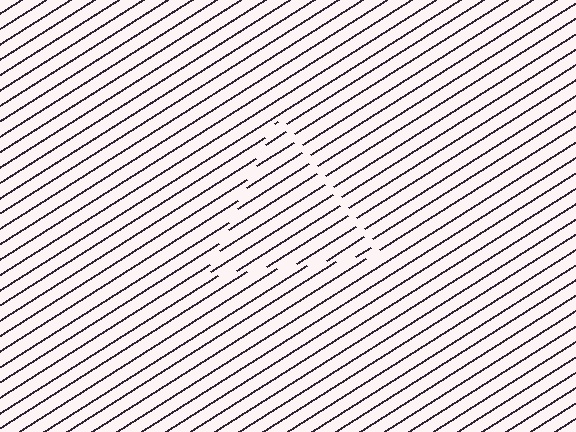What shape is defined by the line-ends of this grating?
An illusory triangle. The interior of the shape contains the same grating, shifted by half a period — the contour is defined by the phase discontinuity where line-ends from the inner and outer gratings abut.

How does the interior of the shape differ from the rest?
The interior of the shape contains the same grating, shifted by half a period — the contour is defined by the phase discontinuity where line-ends from the inner and outer gratings abut.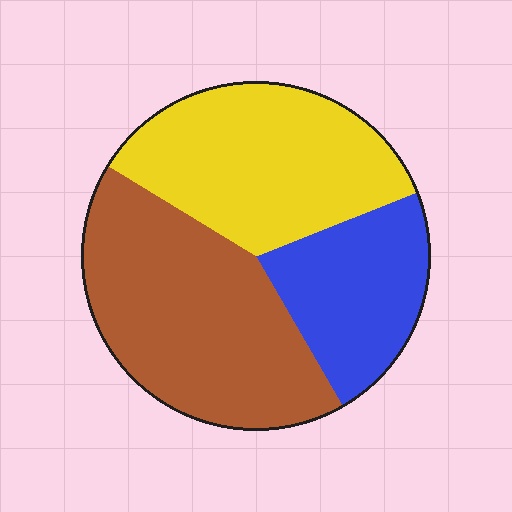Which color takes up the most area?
Brown, at roughly 40%.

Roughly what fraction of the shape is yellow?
Yellow covers around 35% of the shape.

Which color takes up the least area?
Blue, at roughly 25%.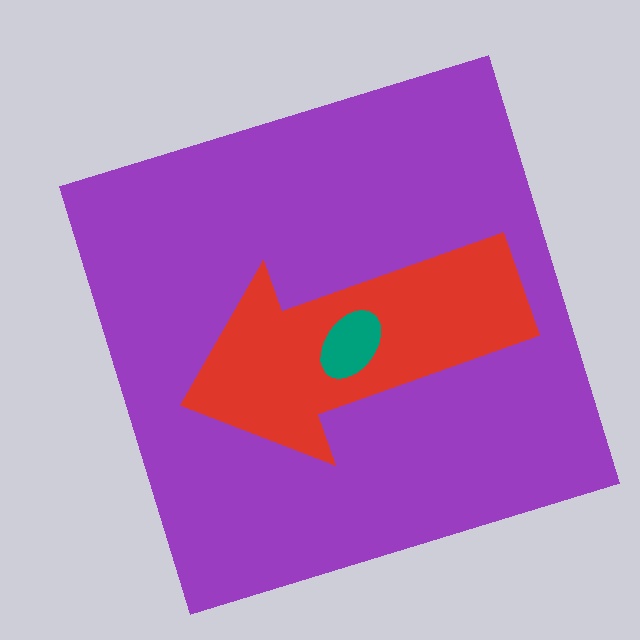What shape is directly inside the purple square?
The red arrow.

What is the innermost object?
The teal ellipse.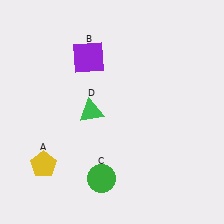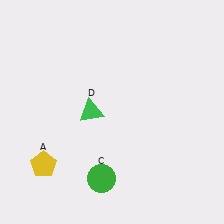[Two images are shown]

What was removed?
The purple square (B) was removed in Image 2.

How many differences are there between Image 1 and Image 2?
There is 1 difference between the two images.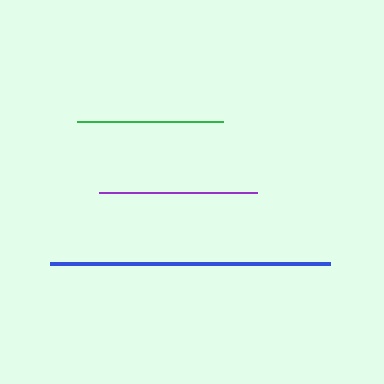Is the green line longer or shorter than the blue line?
The blue line is longer than the green line.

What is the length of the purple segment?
The purple segment is approximately 158 pixels long.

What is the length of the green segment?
The green segment is approximately 146 pixels long.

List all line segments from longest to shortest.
From longest to shortest: blue, purple, green.